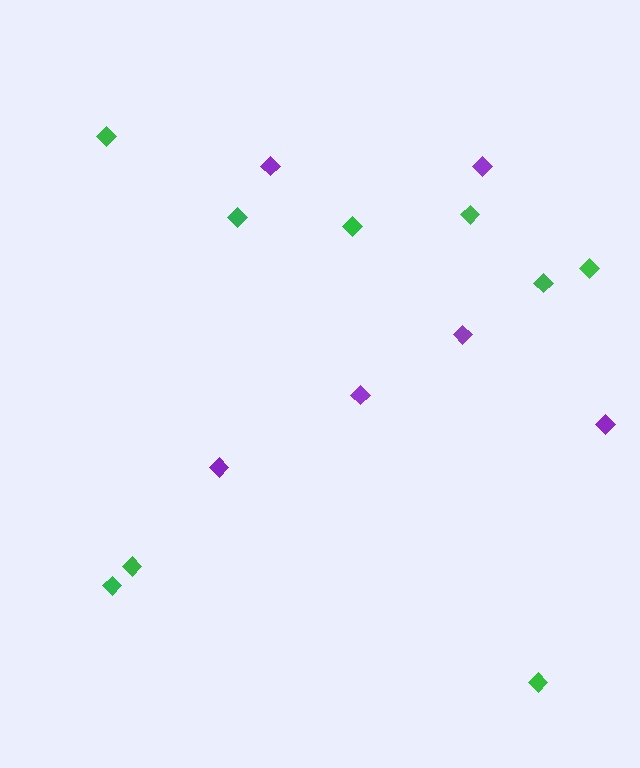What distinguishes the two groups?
There are 2 groups: one group of green diamonds (9) and one group of purple diamonds (6).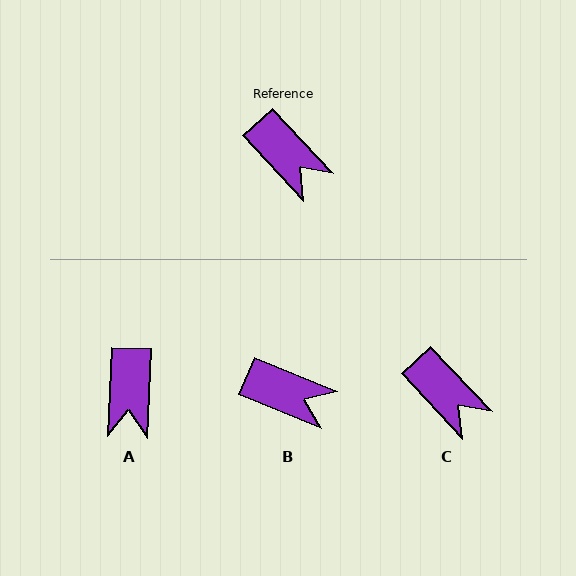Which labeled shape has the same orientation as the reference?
C.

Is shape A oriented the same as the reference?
No, it is off by about 45 degrees.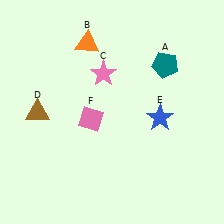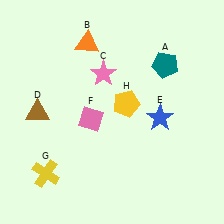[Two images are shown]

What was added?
A yellow cross (G), a yellow pentagon (H) were added in Image 2.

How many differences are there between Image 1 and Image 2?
There are 2 differences between the two images.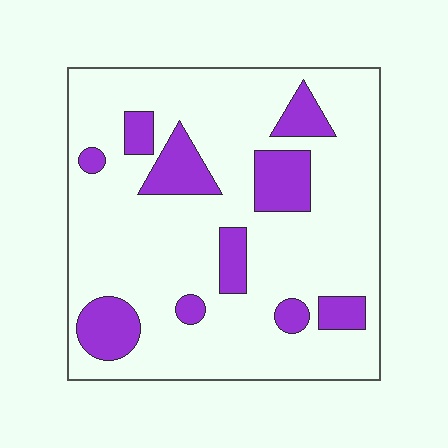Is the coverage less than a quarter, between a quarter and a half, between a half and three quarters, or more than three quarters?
Less than a quarter.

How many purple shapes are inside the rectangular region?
10.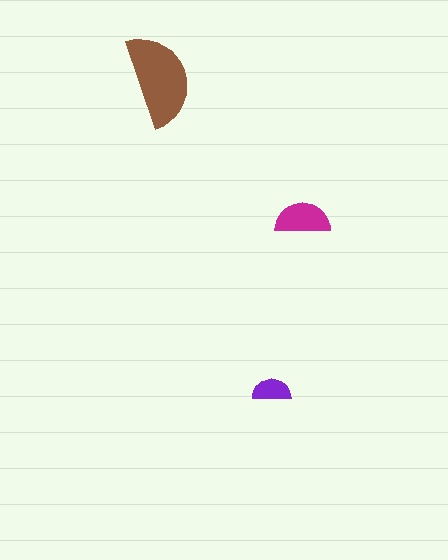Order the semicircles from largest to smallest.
the brown one, the magenta one, the purple one.